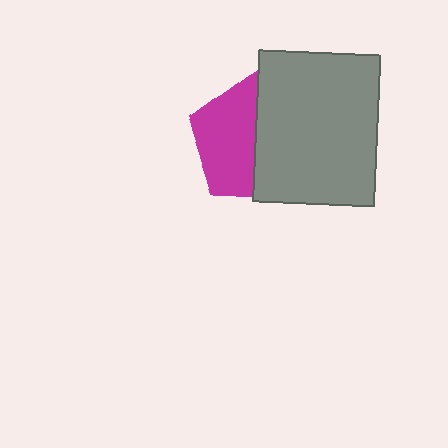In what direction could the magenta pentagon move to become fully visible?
The magenta pentagon could move left. That would shift it out from behind the gray rectangle entirely.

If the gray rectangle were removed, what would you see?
You would see the complete magenta pentagon.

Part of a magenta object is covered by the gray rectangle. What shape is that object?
It is a pentagon.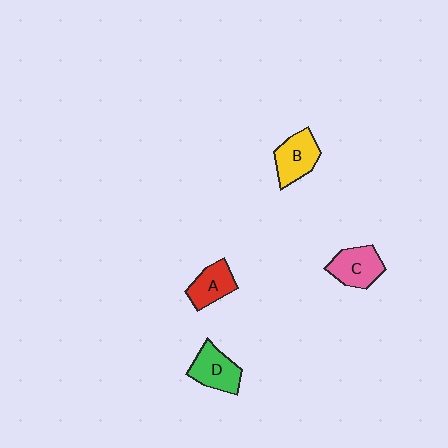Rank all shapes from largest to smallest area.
From largest to smallest: C (pink), B (yellow), D (green), A (red).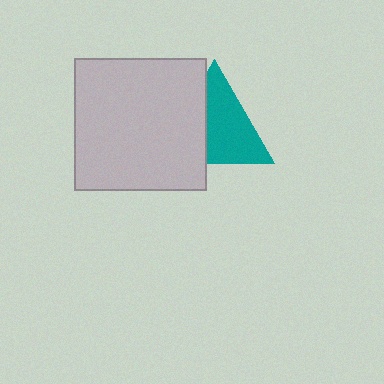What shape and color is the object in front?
The object in front is a light gray square.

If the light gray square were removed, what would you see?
You would see the complete teal triangle.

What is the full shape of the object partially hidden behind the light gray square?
The partially hidden object is a teal triangle.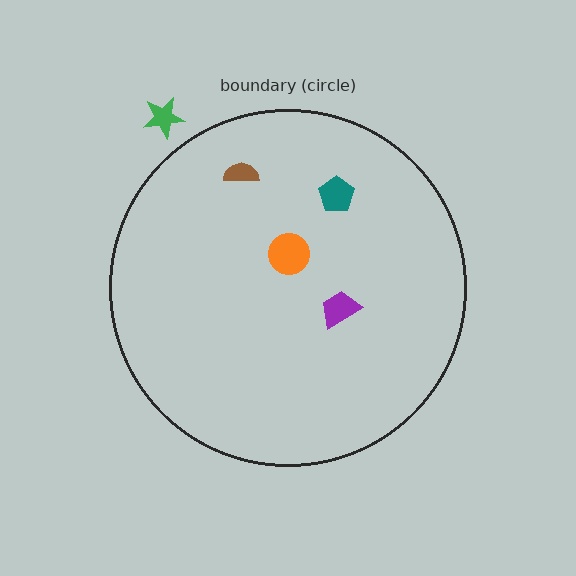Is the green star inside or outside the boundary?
Outside.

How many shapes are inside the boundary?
4 inside, 1 outside.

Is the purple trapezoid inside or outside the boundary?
Inside.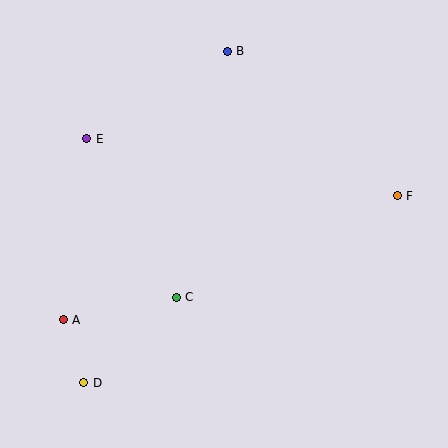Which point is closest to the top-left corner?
Point E is closest to the top-left corner.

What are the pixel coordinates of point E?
Point E is at (87, 139).